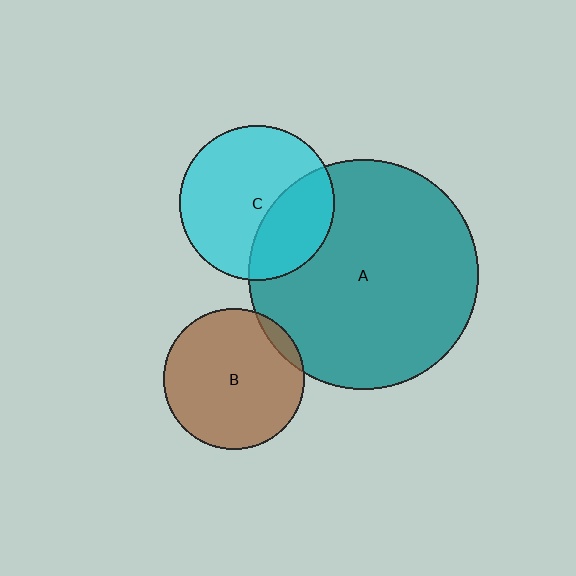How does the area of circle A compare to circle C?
Approximately 2.2 times.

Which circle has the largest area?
Circle A (teal).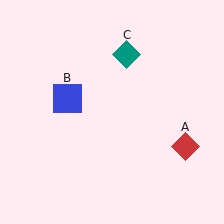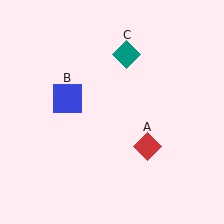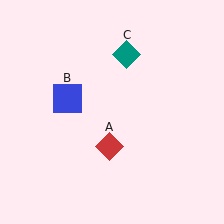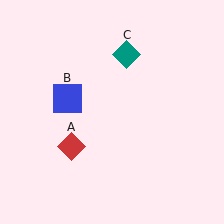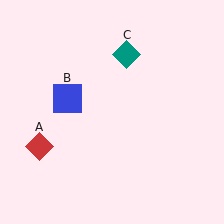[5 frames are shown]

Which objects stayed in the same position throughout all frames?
Blue square (object B) and teal diamond (object C) remained stationary.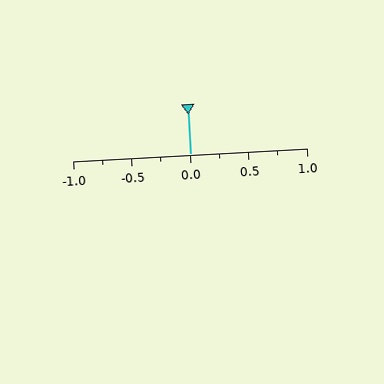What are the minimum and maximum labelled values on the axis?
The axis runs from -1.0 to 1.0.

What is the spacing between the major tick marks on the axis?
The major ticks are spaced 0.5 apart.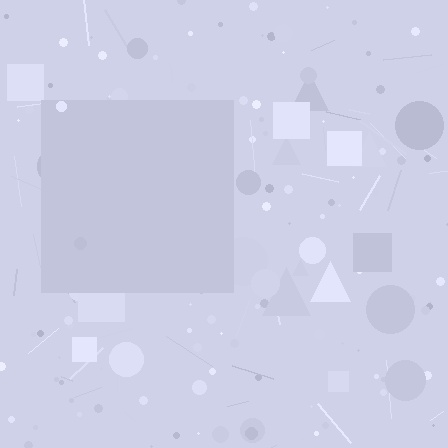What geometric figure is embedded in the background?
A square is embedded in the background.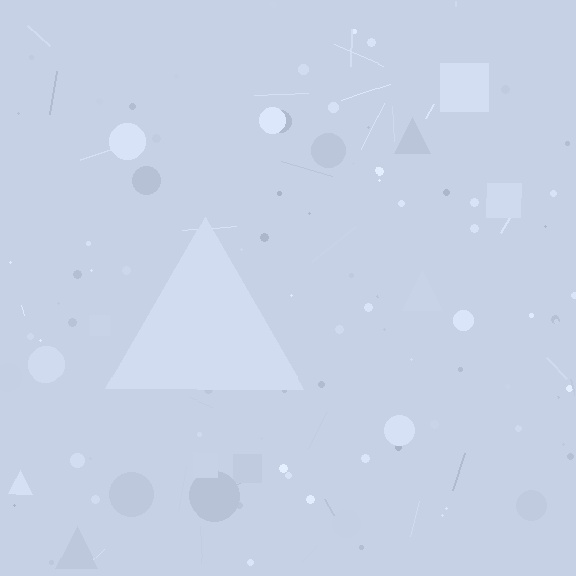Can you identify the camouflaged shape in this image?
The camouflaged shape is a triangle.